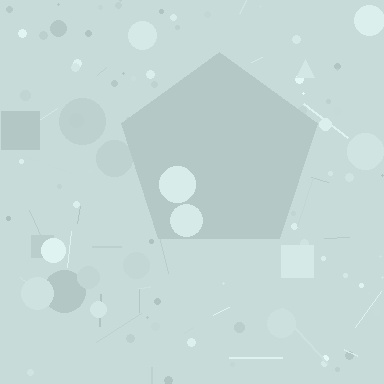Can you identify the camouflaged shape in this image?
The camouflaged shape is a pentagon.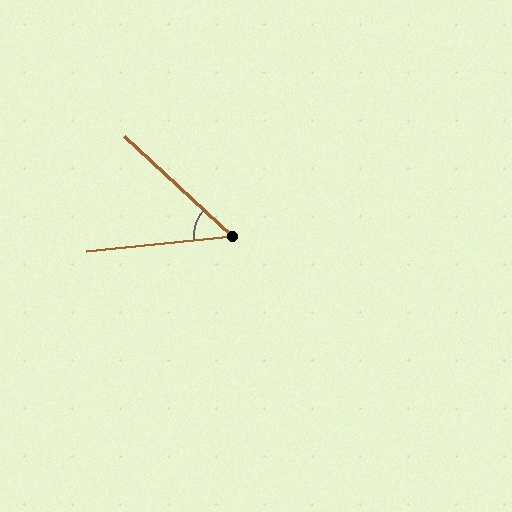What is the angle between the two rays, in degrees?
Approximately 49 degrees.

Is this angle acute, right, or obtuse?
It is acute.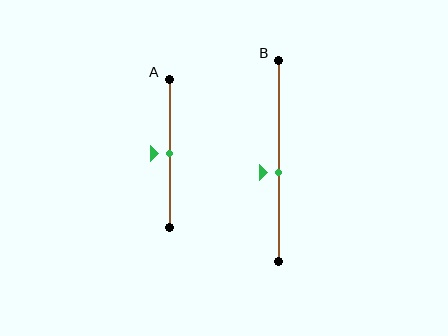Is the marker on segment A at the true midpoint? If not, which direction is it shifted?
Yes, the marker on segment A is at the true midpoint.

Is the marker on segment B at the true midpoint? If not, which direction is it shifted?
No, the marker on segment B is shifted downward by about 6% of the segment length.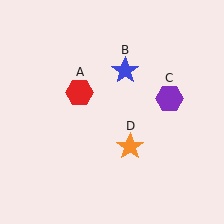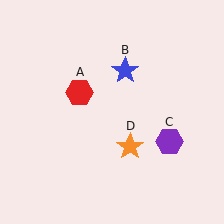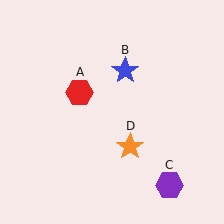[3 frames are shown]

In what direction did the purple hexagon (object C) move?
The purple hexagon (object C) moved down.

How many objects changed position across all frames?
1 object changed position: purple hexagon (object C).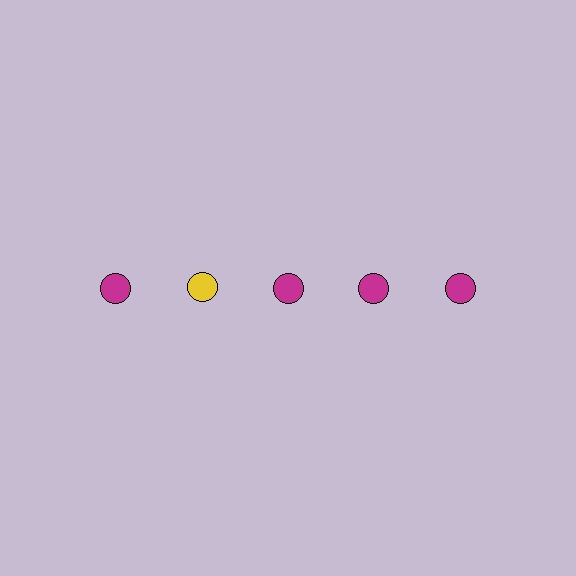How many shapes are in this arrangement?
There are 5 shapes arranged in a grid pattern.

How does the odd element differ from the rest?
It has a different color: yellow instead of magenta.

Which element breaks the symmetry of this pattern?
The yellow circle in the top row, second from left column breaks the symmetry. All other shapes are magenta circles.